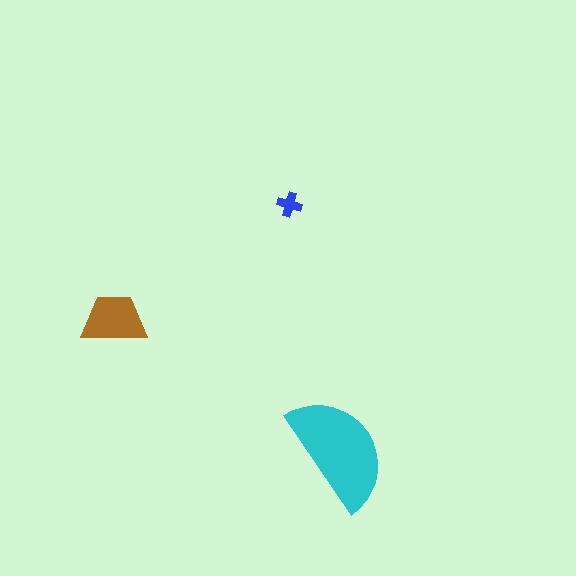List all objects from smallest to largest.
The blue cross, the brown trapezoid, the cyan semicircle.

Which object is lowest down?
The cyan semicircle is bottommost.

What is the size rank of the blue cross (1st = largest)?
3rd.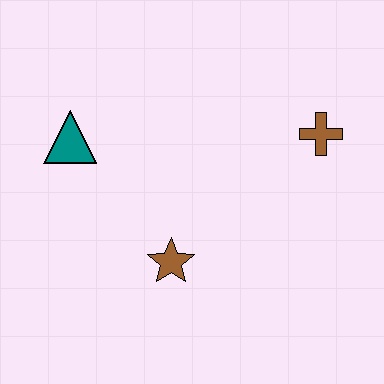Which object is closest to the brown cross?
The brown star is closest to the brown cross.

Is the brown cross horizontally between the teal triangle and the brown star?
No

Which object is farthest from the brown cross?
The teal triangle is farthest from the brown cross.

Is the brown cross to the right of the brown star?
Yes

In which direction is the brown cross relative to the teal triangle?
The brown cross is to the right of the teal triangle.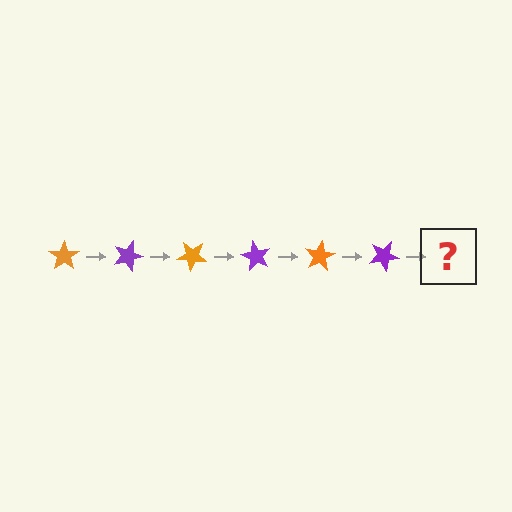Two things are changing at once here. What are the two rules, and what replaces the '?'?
The two rules are that it rotates 20 degrees each step and the color cycles through orange and purple. The '?' should be an orange star, rotated 120 degrees from the start.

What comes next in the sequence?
The next element should be an orange star, rotated 120 degrees from the start.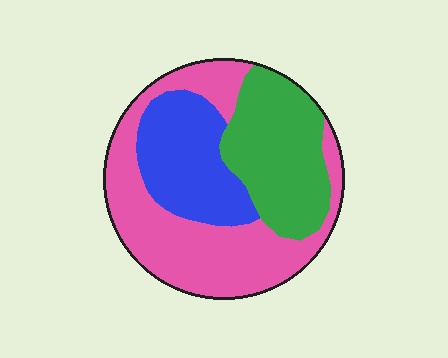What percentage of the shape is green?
Green covers 29% of the shape.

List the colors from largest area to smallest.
From largest to smallest: pink, green, blue.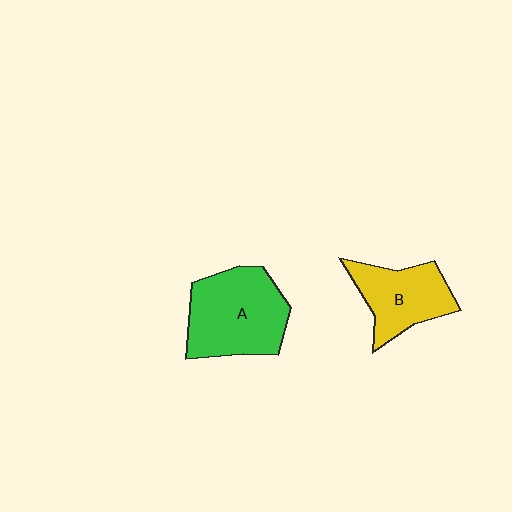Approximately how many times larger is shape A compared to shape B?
Approximately 1.4 times.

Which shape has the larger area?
Shape A (green).